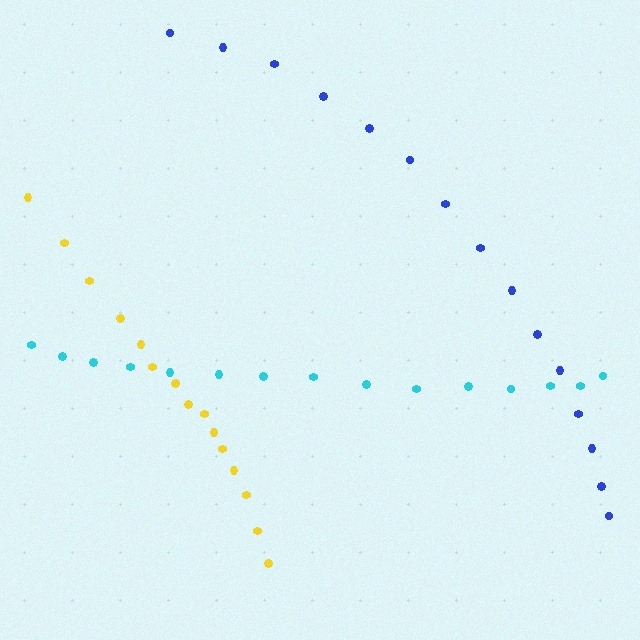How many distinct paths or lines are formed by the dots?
There are 3 distinct paths.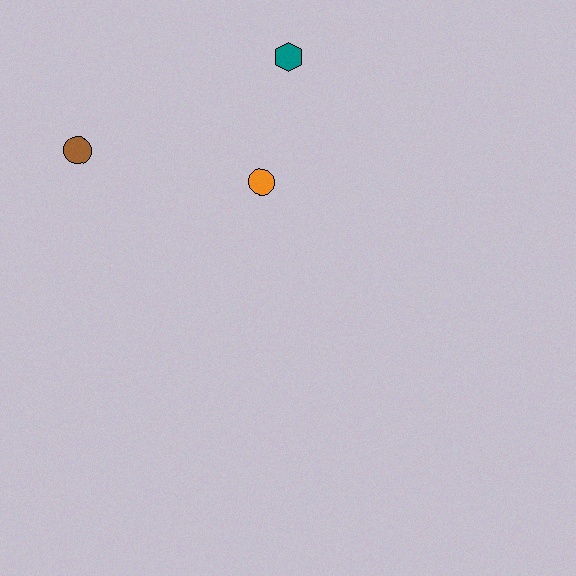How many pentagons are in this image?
There are no pentagons.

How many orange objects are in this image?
There is 1 orange object.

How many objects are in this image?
There are 3 objects.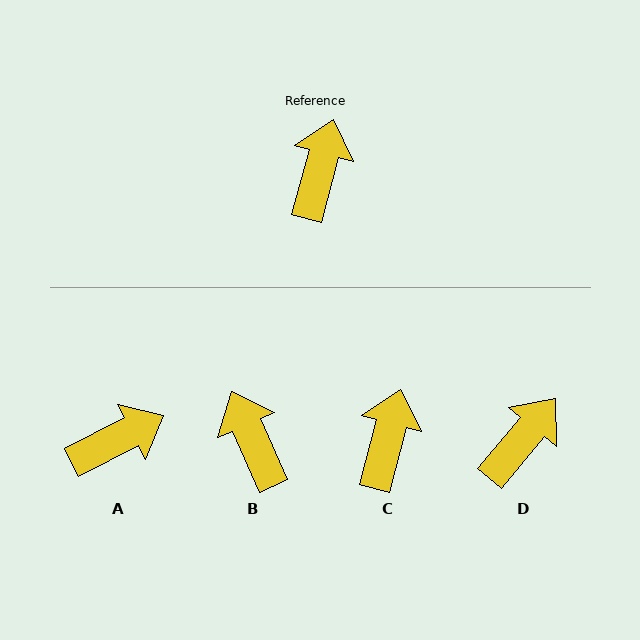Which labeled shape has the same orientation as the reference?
C.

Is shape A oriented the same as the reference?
No, it is off by about 48 degrees.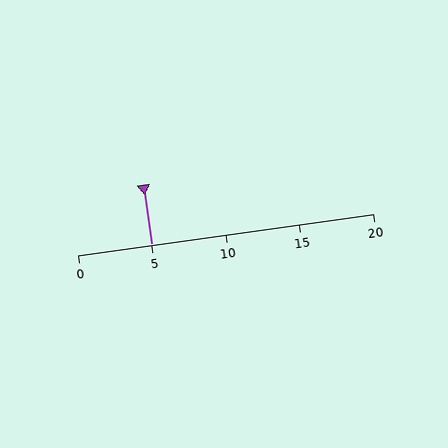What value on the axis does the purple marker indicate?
The marker indicates approximately 5.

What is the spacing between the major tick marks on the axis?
The major ticks are spaced 5 apart.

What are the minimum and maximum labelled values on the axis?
The axis runs from 0 to 20.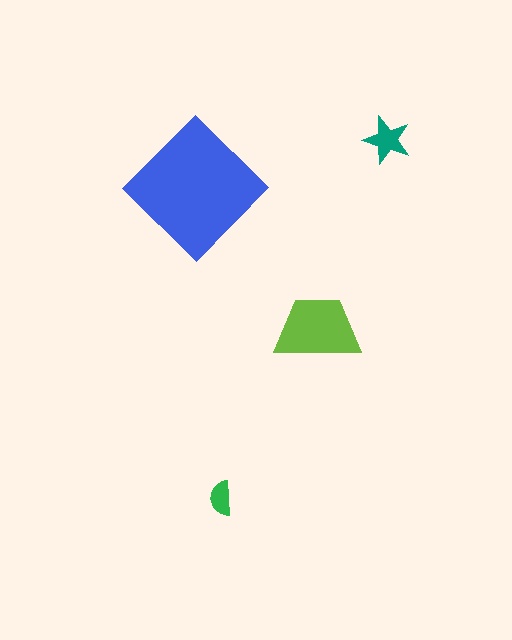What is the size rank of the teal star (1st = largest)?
3rd.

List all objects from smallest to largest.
The green semicircle, the teal star, the lime trapezoid, the blue diamond.